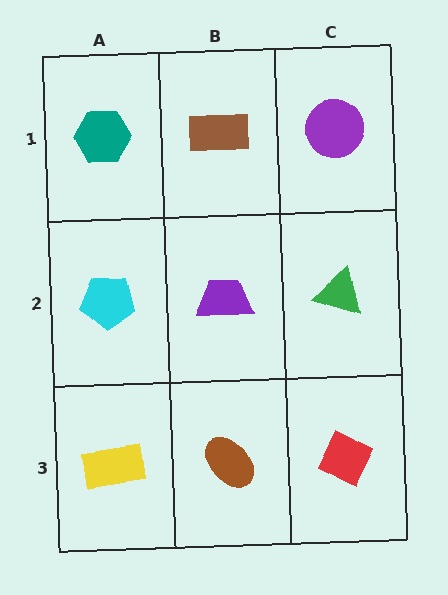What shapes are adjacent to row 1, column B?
A purple trapezoid (row 2, column B), a teal hexagon (row 1, column A), a purple circle (row 1, column C).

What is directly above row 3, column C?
A green triangle.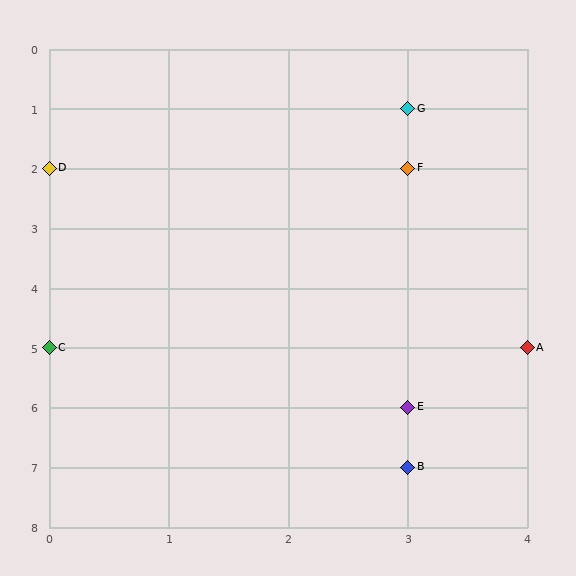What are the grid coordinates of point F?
Point F is at grid coordinates (3, 2).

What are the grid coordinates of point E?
Point E is at grid coordinates (3, 6).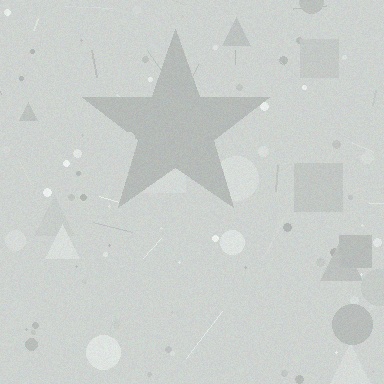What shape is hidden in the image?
A star is hidden in the image.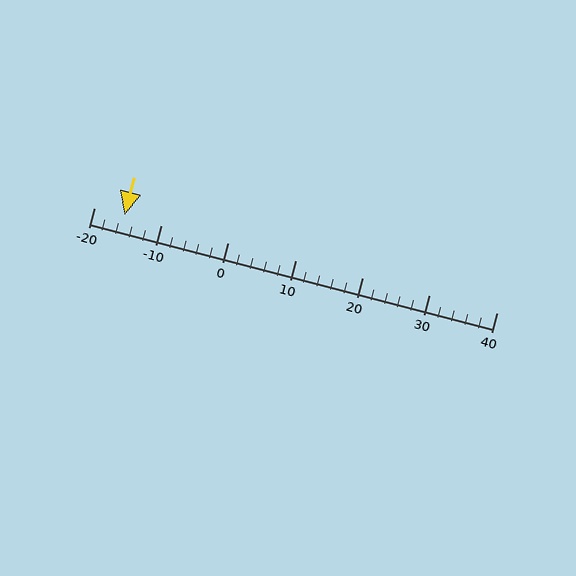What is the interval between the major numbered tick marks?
The major tick marks are spaced 10 units apart.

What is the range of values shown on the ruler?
The ruler shows values from -20 to 40.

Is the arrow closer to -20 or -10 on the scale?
The arrow is closer to -20.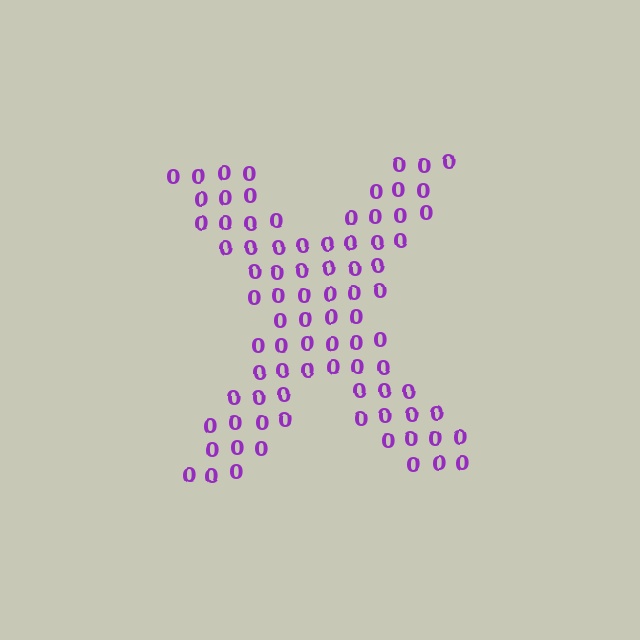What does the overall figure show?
The overall figure shows the letter X.